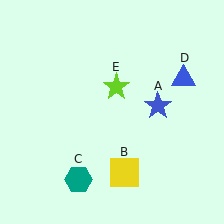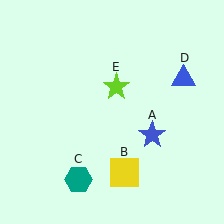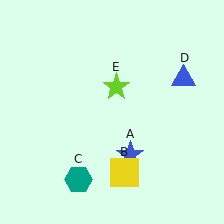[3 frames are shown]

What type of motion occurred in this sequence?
The blue star (object A) rotated clockwise around the center of the scene.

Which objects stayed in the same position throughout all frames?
Yellow square (object B) and teal hexagon (object C) and blue triangle (object D) and lime star (object E) remained stationary.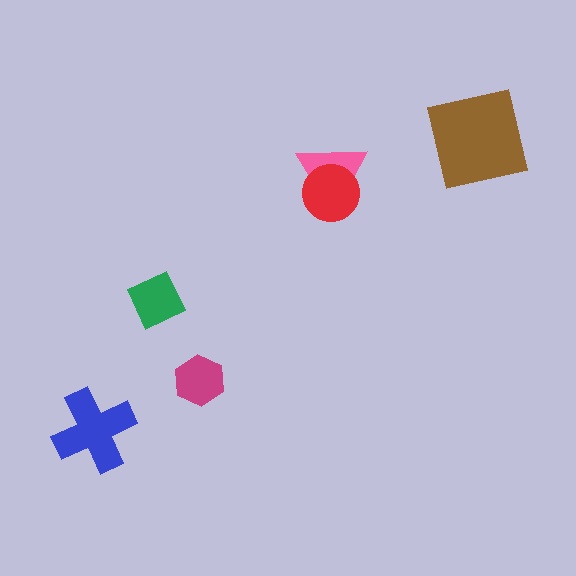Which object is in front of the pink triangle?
The red circle is in front of the pink triangle.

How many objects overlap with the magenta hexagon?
0 objects overlap with the magenta hexagon.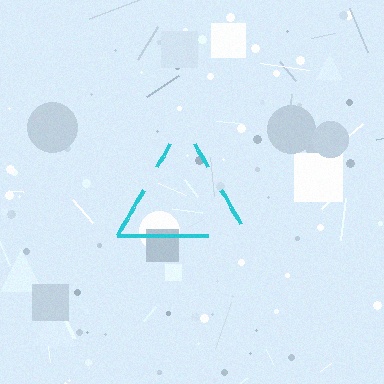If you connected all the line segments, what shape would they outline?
They would outline a triangle.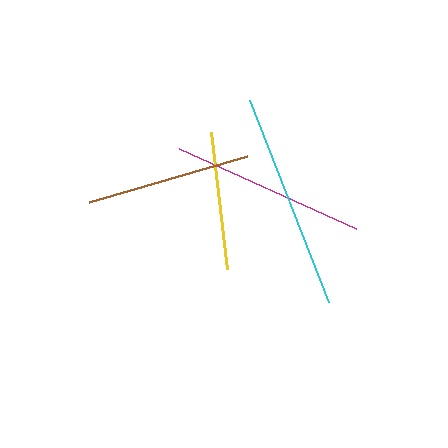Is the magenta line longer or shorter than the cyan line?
The cyan line is longer than the magenta line.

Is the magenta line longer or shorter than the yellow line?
The magenta line is longer than the yellow line.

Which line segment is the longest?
The cyan line is the longest at approximately 217 pixels.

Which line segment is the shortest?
The yellow line is the shortest at approximately 137 pixels.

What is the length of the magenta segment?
The magenta segment is approximately 194 pixels long.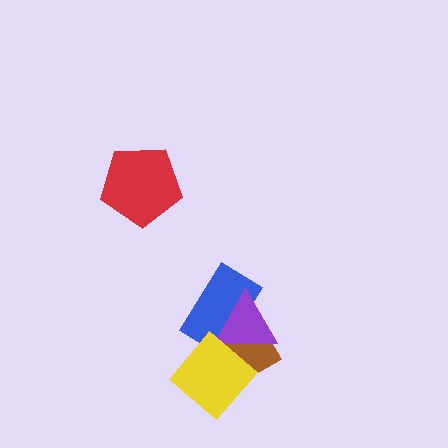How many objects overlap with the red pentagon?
0 objects overlap with the red pentagon.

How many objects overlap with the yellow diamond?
2 objects overlap with the yellow diamond.